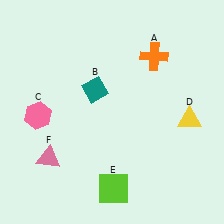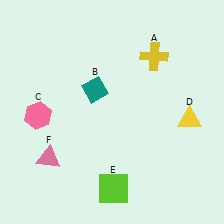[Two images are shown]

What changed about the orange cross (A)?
In Image 1, A is orange. In Image 2, it changed to yellow.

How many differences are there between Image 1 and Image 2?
There is 1 difference between the two images.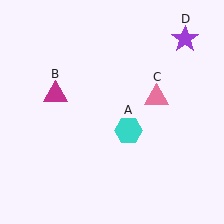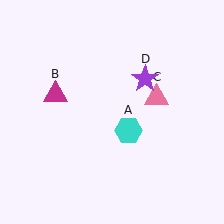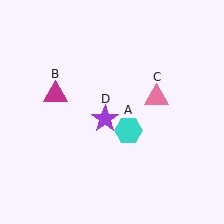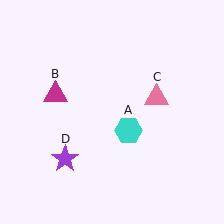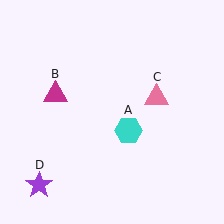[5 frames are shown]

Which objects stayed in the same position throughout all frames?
Cyan hexagon (object A) and magenta triangle (object B) and pink triangle (object C) remained stationary.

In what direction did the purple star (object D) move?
The purple star (object D) moved down and to the left.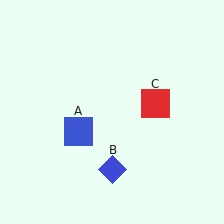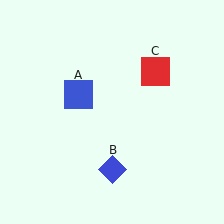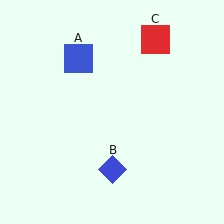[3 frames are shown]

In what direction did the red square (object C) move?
The red square (object C) moved up.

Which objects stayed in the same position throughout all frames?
Blue diamond (object B) remained stationary.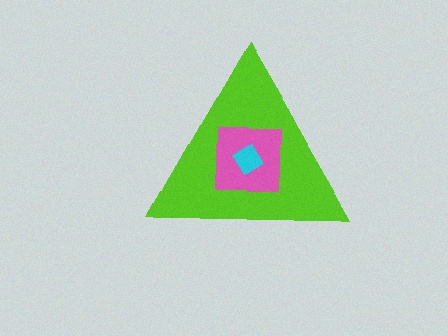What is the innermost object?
The cyan diamond.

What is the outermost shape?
The lime triangle.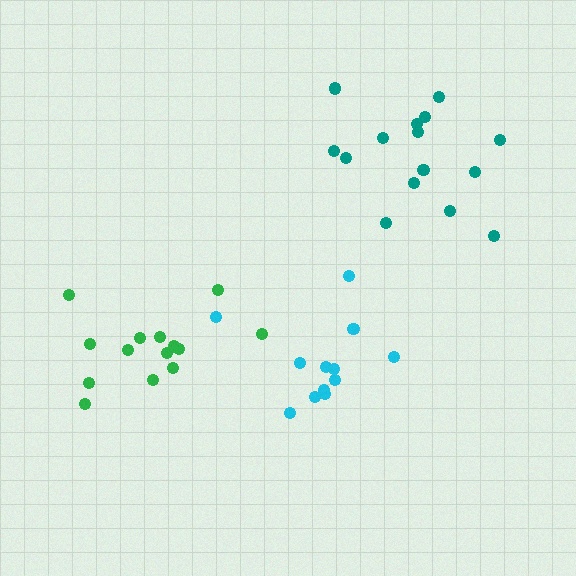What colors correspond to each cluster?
The clusters are colored: teal, green, cyan.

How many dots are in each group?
Group 1: 15 dots, Group 2: 14 dots, Group 3: 12 dots (41 total).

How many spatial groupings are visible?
There are 3 spatial groupings.